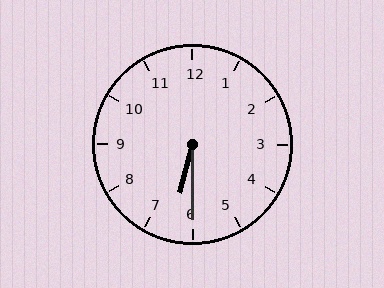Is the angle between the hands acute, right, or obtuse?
It is acute.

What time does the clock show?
6:30.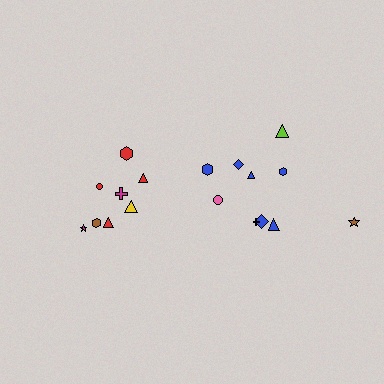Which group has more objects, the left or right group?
The right group.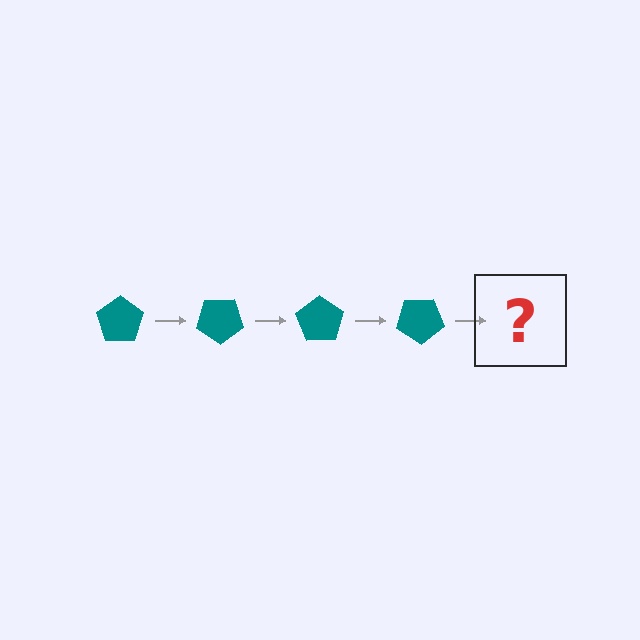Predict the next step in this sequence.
The next step is a teal pentagon rotated 140 degrees.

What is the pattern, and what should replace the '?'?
The pattern is that the pentagon rotates 35 degrees each step. The '?' should be a teal pentagon rotated 140 degrees.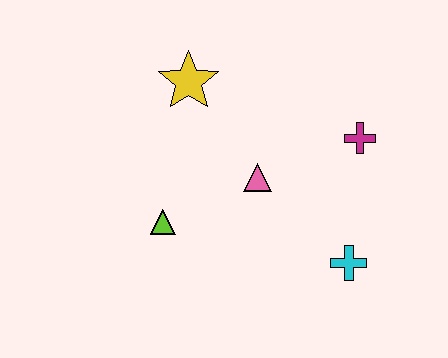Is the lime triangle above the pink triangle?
No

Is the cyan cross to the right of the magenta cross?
No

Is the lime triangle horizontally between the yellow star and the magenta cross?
No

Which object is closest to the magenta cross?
The pink triangle is closest to the magenta cross.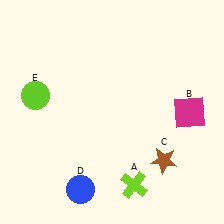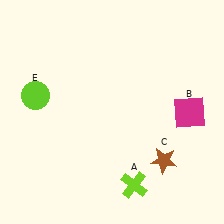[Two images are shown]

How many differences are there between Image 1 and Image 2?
There is 1 difference between the two images.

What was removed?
The blue circle (D) was removed in Image 2.